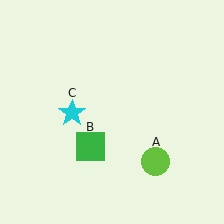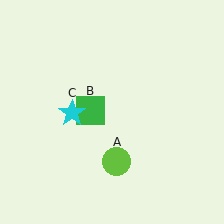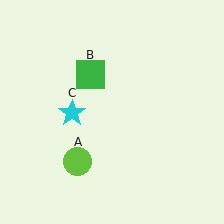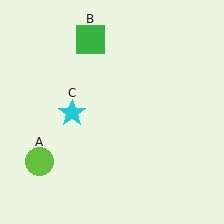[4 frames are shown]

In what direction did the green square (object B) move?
The green square (object B) moved up.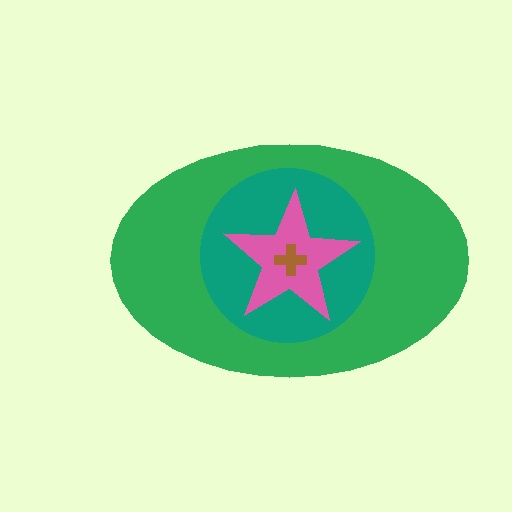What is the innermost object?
The brown cross.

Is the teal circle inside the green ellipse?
Yes.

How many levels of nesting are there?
4.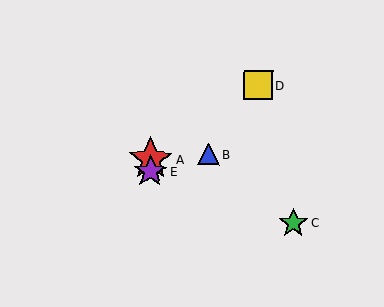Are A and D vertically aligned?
No, A is at x≈151 and D is at x≈258.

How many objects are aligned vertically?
2 objects (A, E) are aligned vertically.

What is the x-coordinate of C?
Object C is at x≈293.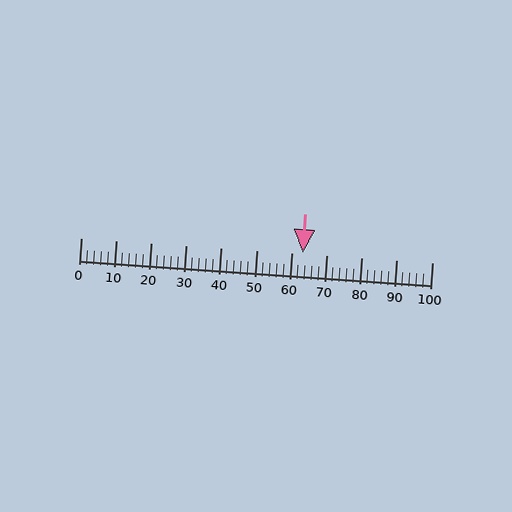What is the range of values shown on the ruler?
The ruler shows values from 0 to 100.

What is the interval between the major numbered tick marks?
The major tick marks are spaced 10 units apart.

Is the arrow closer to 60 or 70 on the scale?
The arrow is closer to 60.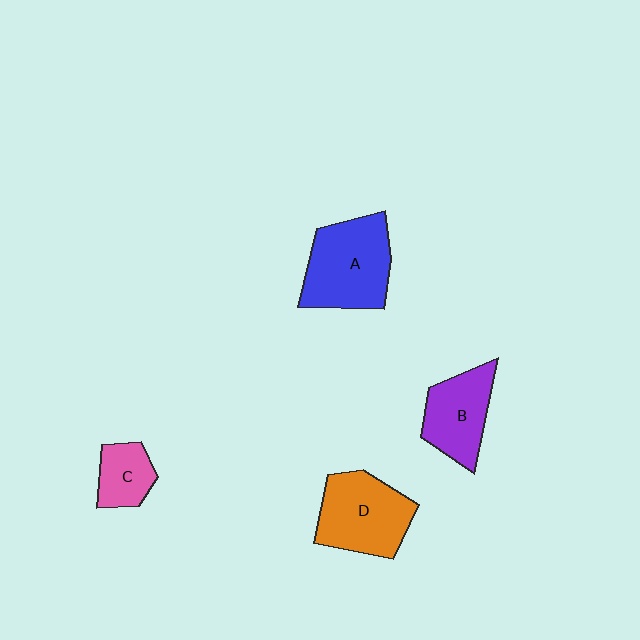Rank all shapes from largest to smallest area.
From largest to smallest: A (blue), D (orange), B (purple), C (pink).